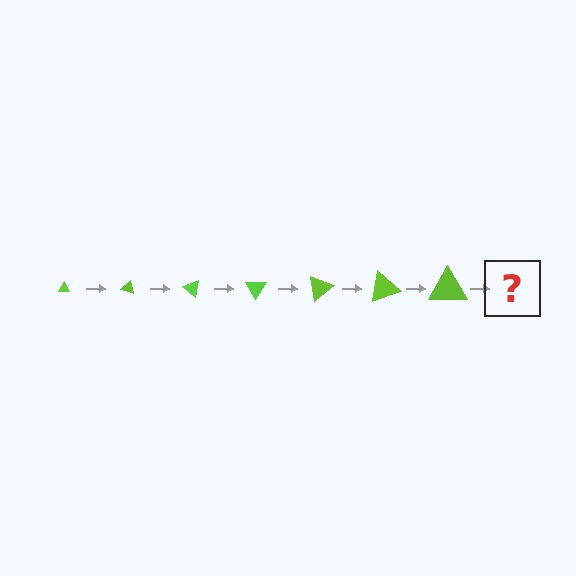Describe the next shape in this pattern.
It should be a triangle, larger than the previous one and rotated 140 degrees from the start.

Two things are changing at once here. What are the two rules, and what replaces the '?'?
The two rules are that the triangle grows larger each step and it rotates 20 degrees each step. The '?' should be a triangle, larger than the previous one and rotated 140 degrees from the start.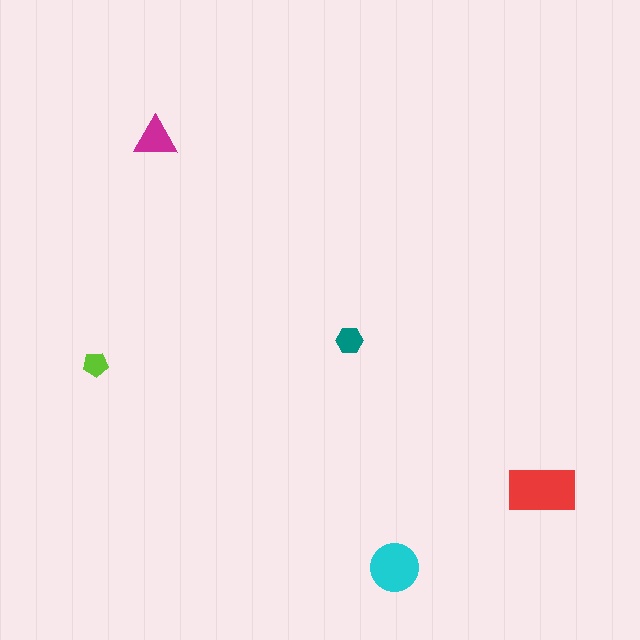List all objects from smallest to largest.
The lime pentagon, the teal hexagon, the magenta triangle, the cyan circle, the red rectangle.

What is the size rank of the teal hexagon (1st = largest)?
4th.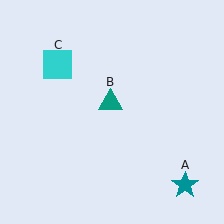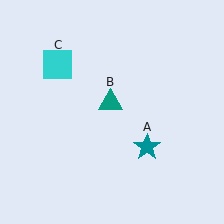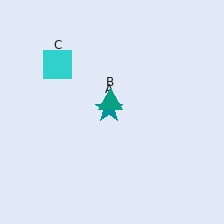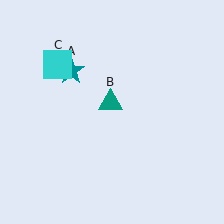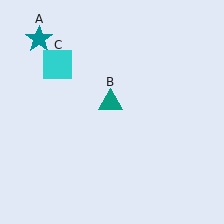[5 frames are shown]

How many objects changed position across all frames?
1 object changed position: teal star (object A).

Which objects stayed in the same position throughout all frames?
Teal triangle (object B) and cyan square (object C) remained stationary.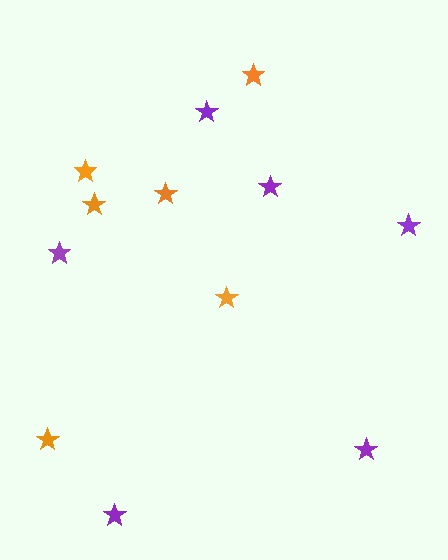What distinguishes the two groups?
There are 2 groups: one group of orange stars (6) and one group of purple stars (6).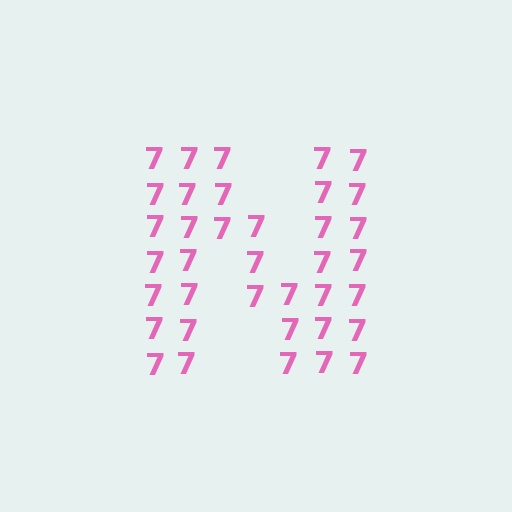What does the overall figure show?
The overall figure shows the letter N.